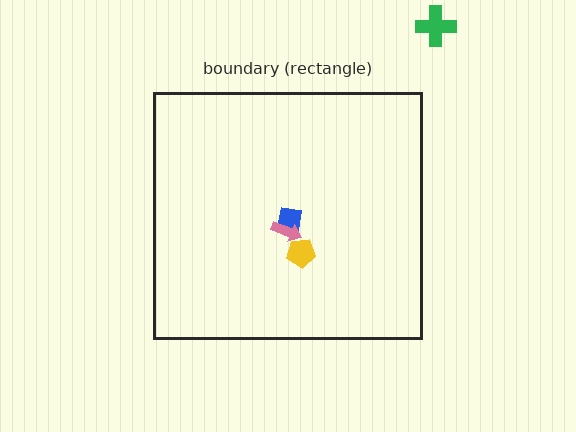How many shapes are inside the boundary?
3 inside, 1 outside.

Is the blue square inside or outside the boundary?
Inside.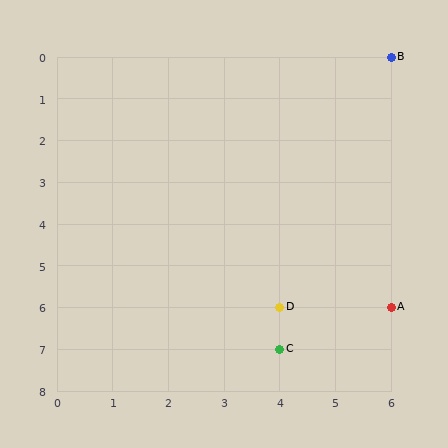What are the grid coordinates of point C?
Point C is at grid coordinates (4, 7).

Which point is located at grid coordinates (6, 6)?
Point A is at (6, 6).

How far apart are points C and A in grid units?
Points C and A are 2 columns and 1 row apart (about 2.2 grid units diagonally).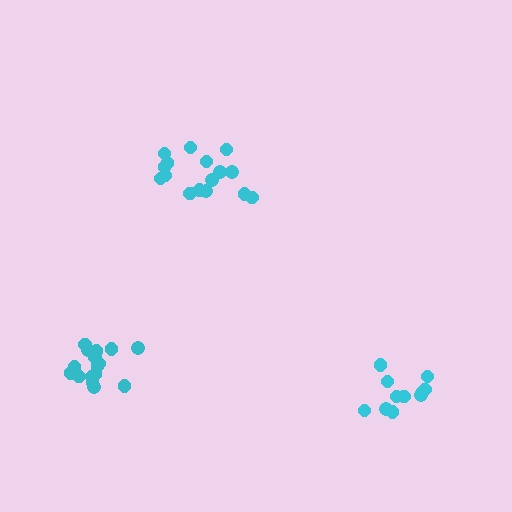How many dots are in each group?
Group 1: 16 dots, Group 2: 11 dots, Group 3: 16 dots (43 total).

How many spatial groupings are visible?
There are 3 spatial groupings.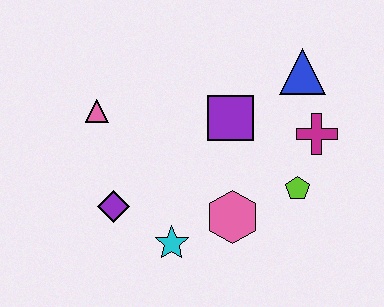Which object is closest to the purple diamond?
The cyan star is closest to the purple diamond.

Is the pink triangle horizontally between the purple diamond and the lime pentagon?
No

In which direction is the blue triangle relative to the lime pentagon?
The blue triangle is above the lime pentagon.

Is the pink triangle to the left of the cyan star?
Yes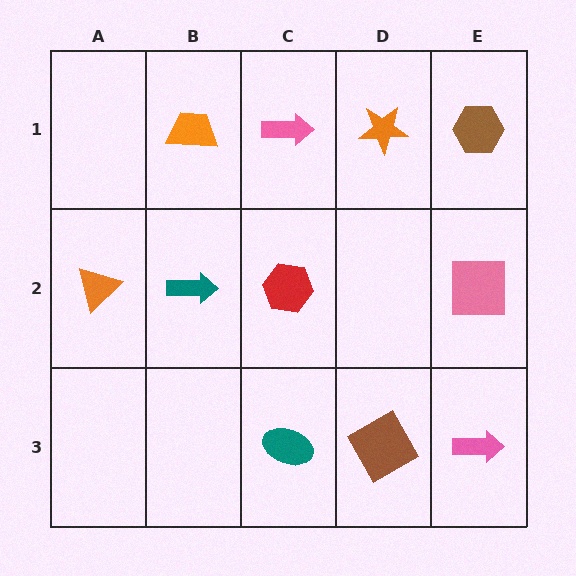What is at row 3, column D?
A brown square.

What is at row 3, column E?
A pink arrow.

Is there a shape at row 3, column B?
No, that cell is empty.